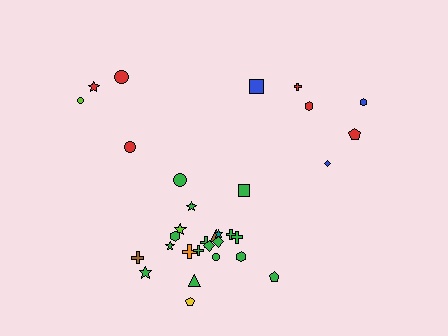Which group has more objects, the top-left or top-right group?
The top-right group.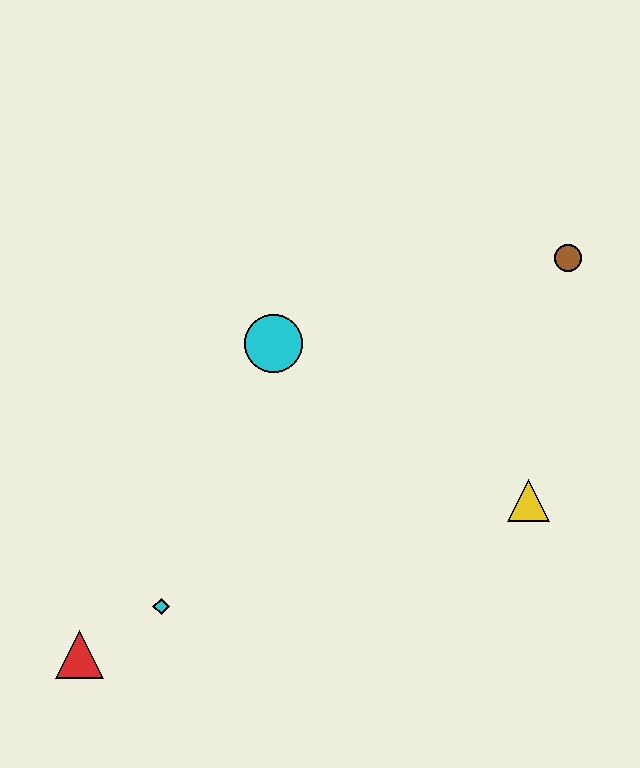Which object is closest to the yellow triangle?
The brown circle is closest to the yellow triangle.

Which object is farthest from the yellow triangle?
The red triangle is farthest from the yellow triangle.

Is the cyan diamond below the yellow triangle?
Yes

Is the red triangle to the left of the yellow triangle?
Yes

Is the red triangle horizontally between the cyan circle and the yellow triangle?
No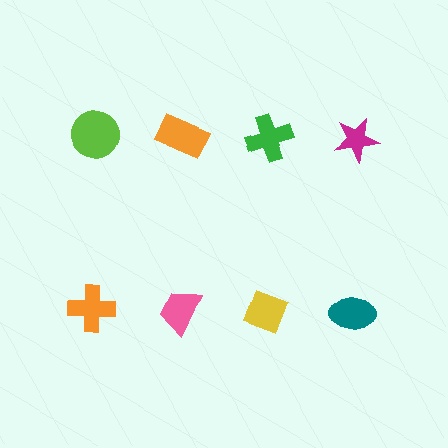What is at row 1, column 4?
A magenta star.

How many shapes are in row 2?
4 shapes.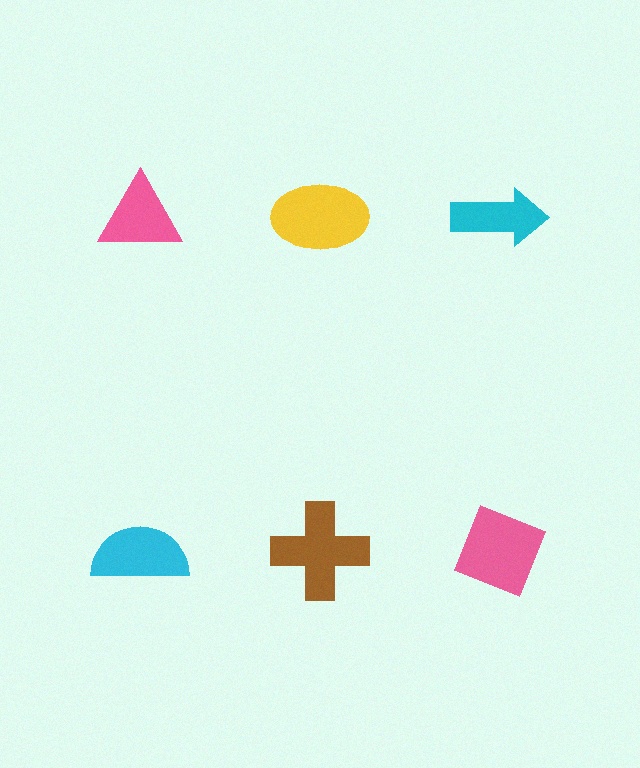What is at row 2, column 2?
A brown cross.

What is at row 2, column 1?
A cyan semicircle.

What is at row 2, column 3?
A pink diamond.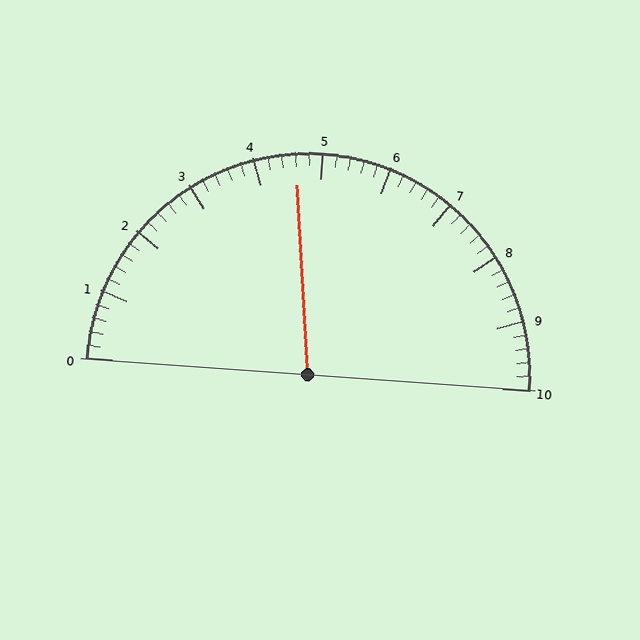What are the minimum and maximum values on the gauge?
The gauge ranges from 0 to 10.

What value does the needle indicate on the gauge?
The needle indicates approximately 4.6.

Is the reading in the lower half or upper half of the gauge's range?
The reading is in the lower half of the range (0 to 10).